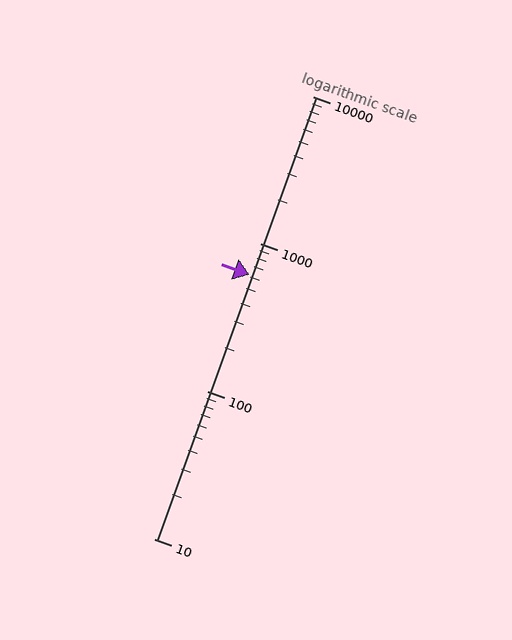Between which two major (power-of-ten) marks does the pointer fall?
The pointer is between 100 and 1000.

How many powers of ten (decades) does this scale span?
The scale spans 3 decades, from 10 to 10000.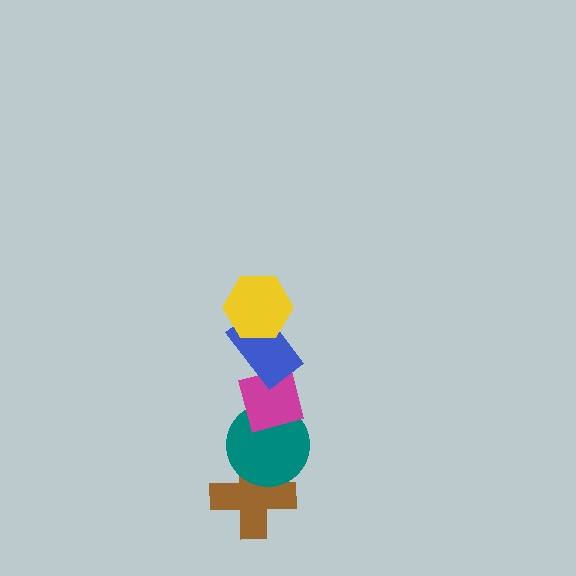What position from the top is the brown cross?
The brown cross is 5th from the top.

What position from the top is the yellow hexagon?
The yellow hexagon is 1st from the top.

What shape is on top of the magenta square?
The blue rectangle is on top of the magenta square.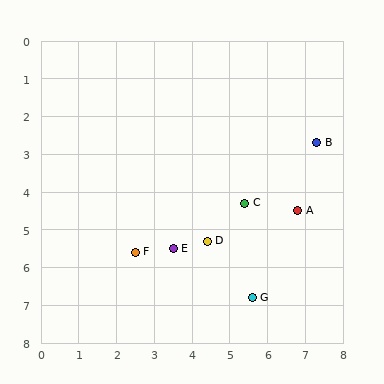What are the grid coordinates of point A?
Point A is at approximately (6.8, 4.5).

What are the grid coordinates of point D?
Point D is at approximately (4.4, 5.3).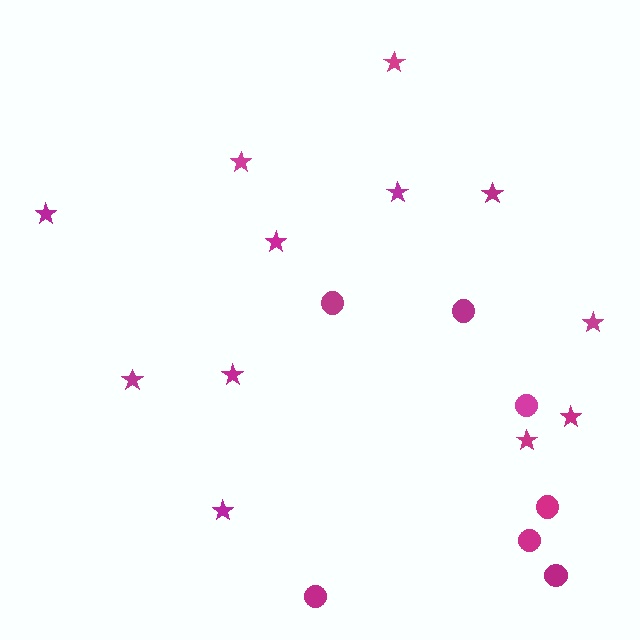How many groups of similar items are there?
There are 2 groups: one group of circles (7) and one group of stars (12).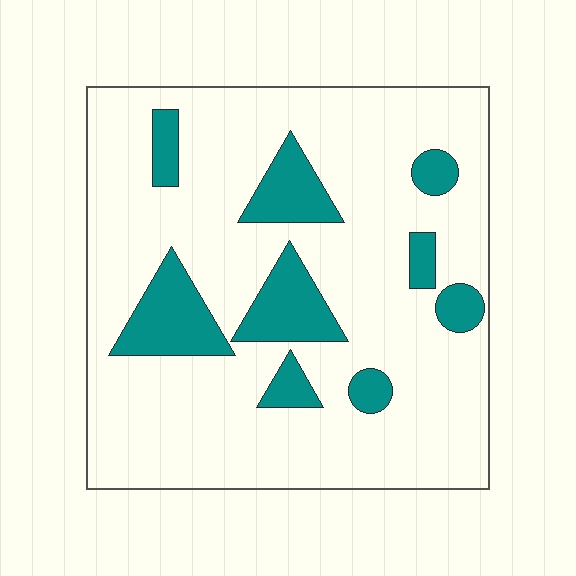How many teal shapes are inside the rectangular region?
9.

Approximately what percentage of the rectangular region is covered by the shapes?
Approximately 20%.